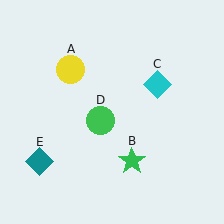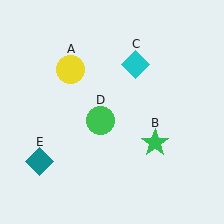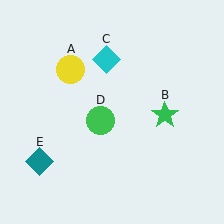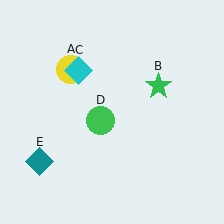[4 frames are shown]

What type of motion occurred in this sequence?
The green star (object B), cyan diamond (object C) rotated counterclockwise around the center of the scene.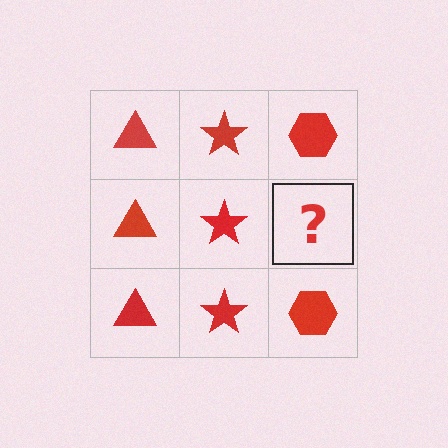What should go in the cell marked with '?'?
The missing cell should contain a red hexagon.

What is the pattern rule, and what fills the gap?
The rule is that each column has a consistent shape. The gap should be filled with a red hexagon.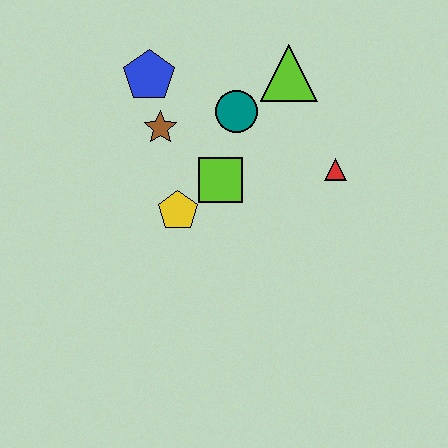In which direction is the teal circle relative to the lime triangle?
The teal circle is to the left of the lime triangle.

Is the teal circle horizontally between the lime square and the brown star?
No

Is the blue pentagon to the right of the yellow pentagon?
No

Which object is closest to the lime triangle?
The teal circle is closest to the lime triangle.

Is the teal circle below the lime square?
No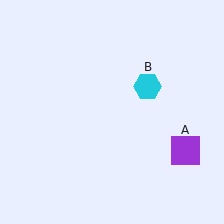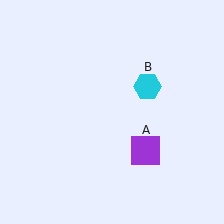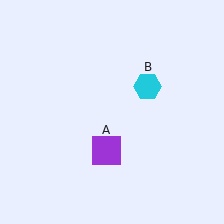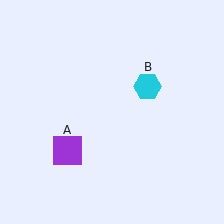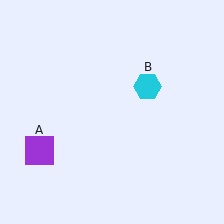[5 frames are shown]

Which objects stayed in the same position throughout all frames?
Cyan hexagon (object B) remained stationary.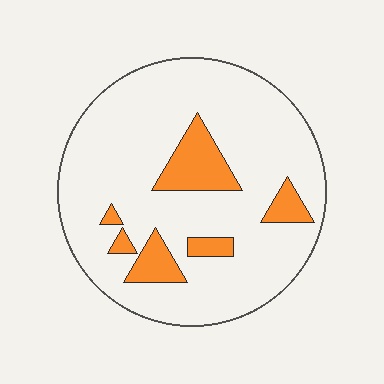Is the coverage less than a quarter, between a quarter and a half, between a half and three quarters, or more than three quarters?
Less than a quarter.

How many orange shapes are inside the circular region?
6.